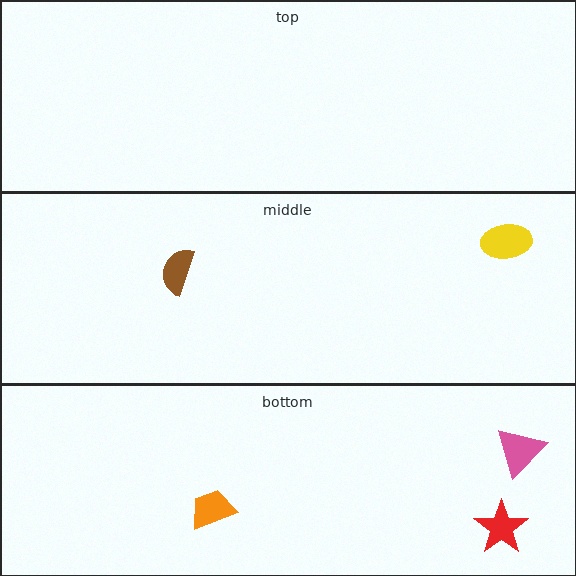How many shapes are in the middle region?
2.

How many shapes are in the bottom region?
3.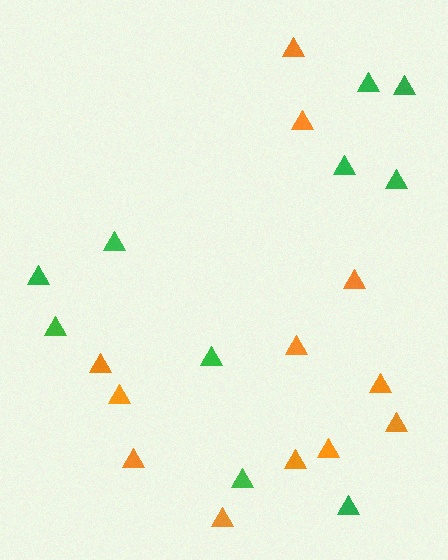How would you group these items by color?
There are 2 groups: one group of green triangles (10) and one group of orange triangles (12).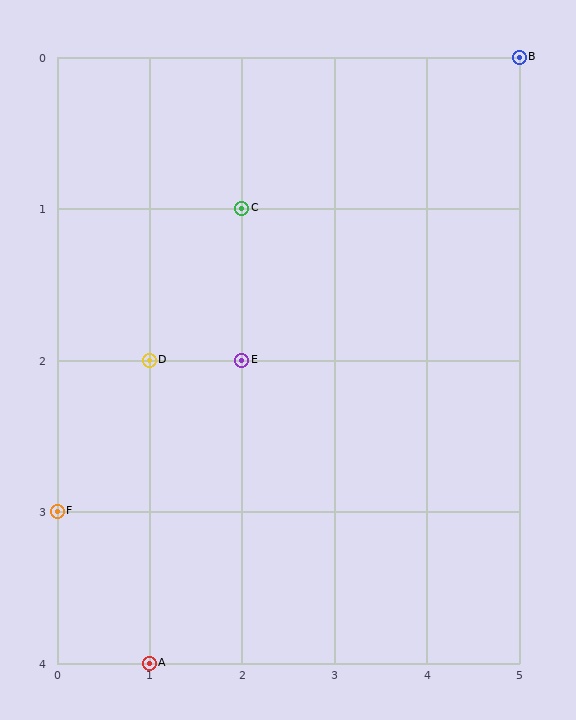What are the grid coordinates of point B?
Point B is at grid coordinates (5, 0).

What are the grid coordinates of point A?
Point A is at grid coordinates (1, 4).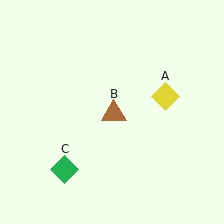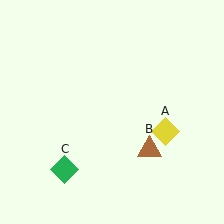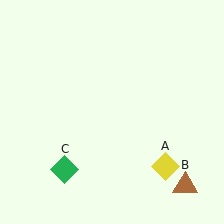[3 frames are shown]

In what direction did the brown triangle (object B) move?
The brown triangle (object B) moved down and to the right.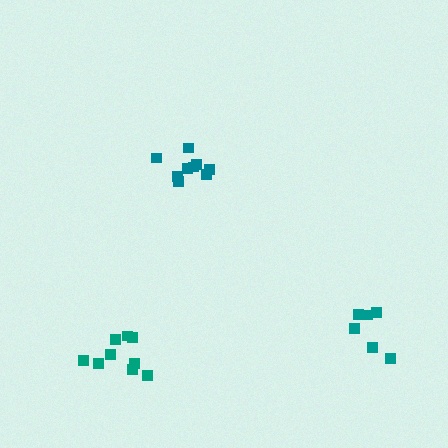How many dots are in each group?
Group 1: 9 dots, Group 2: 9 dots, Group 3: 6 dots (24 total).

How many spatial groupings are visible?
There are 3 spatial groupings.